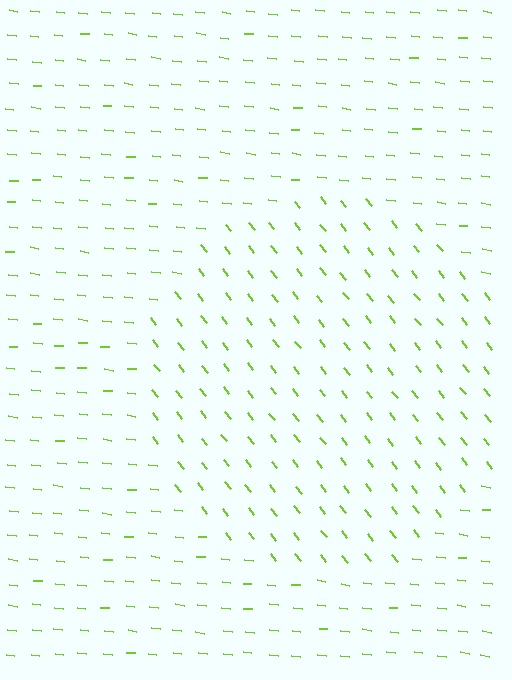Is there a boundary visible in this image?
Yes, there is a texture boundary formed by a change in line orientation.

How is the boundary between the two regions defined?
The boundary is defined purely by a change in line orientation (approximately 45 degrees difference). All lines are the same color and thickness.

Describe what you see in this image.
The image is filled with small lime line segments. A circle region in the image has lines oriented differently from the surrounding lines, creating a visible texture boundary.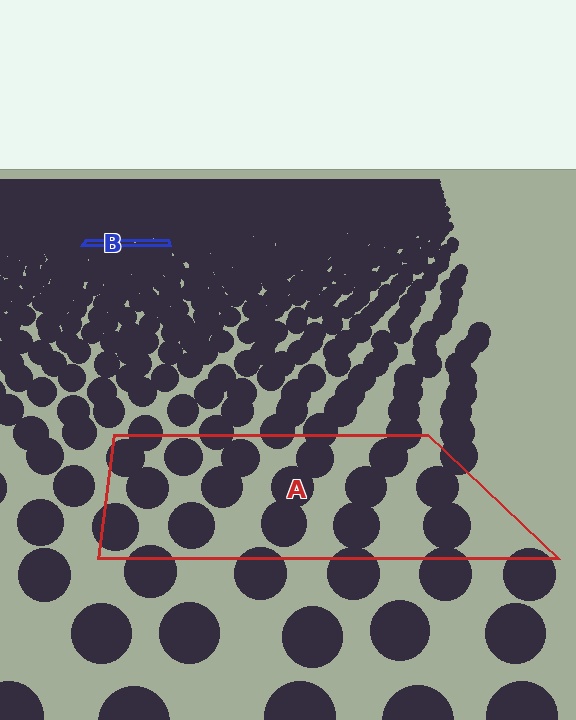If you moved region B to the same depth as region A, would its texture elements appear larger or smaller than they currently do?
They would appear larger. At a closer depth, the same texture elements are projected at a bigger on-screen size.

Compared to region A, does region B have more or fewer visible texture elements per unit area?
Region B has more texture elements per unit area — they are packed more densely because it is farther away.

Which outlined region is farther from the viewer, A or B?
Region B is farther from the viewer — the texture elements inside it appear smaller and more densely packed.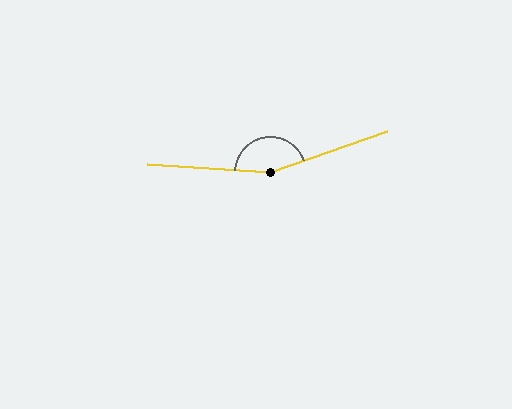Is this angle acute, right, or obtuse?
It is obtuse.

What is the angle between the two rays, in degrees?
Approximately 157 degrees.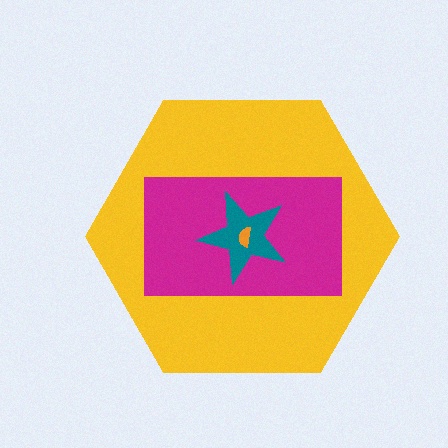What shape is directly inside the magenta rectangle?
The teal star.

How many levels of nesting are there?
4.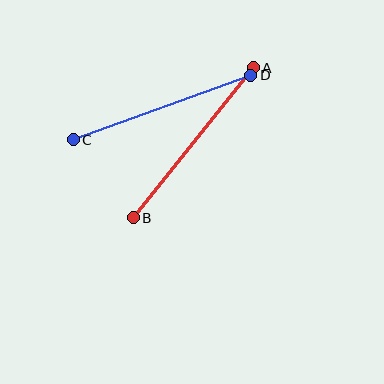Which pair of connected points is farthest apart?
Points A and B are farthest apart.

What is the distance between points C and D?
The distance is approximately 188 pixels.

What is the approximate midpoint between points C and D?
The midpoint is at approximately (162, 107) pixels.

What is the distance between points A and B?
The distance is approximately 192 pixels.